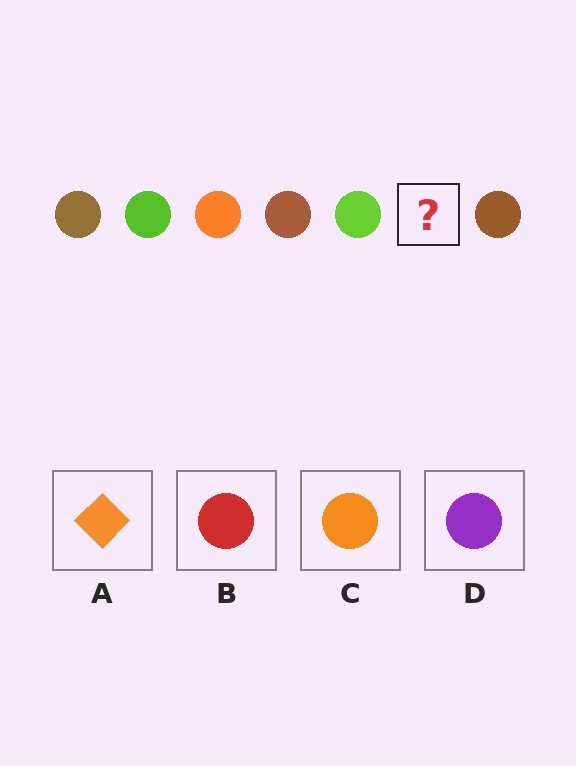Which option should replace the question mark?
Option C.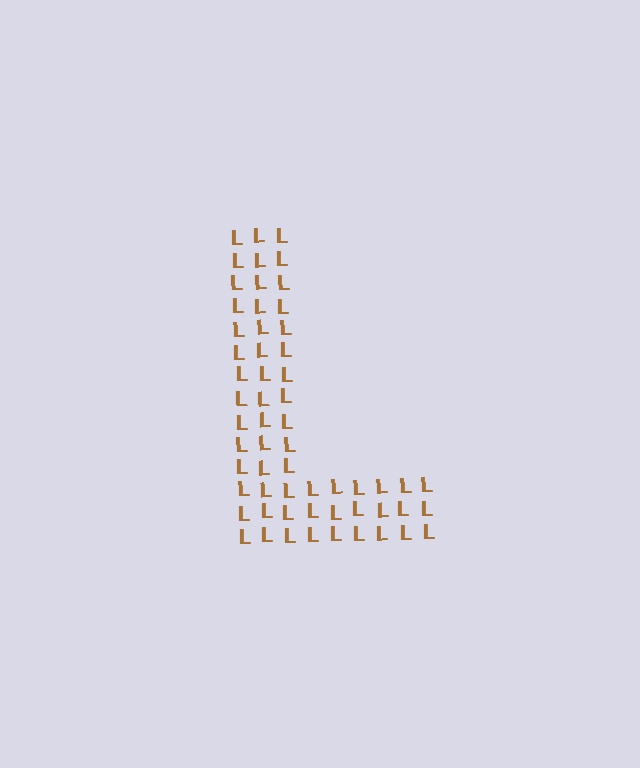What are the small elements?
The small elements are letter L's.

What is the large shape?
The large shape is the letter L.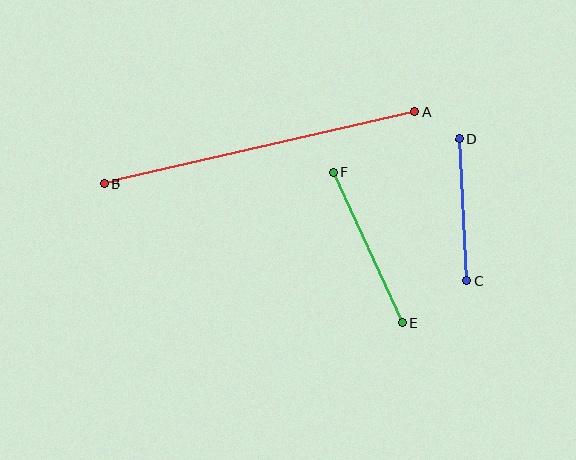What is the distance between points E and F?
The distance is approximately 166 pixels.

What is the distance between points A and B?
The distance is approximately 319 pixels.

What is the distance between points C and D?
The distance is approximately 142 pixels.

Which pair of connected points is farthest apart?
Points A and B are farthest apart.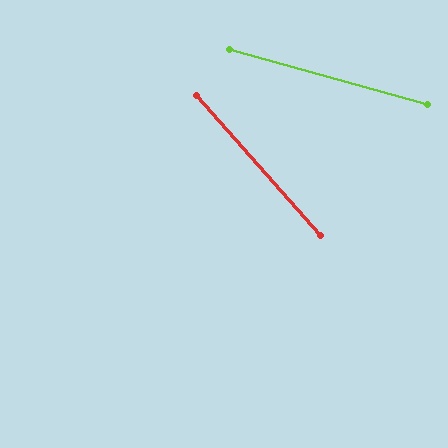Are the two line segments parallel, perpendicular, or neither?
Neither parallel nor perpendicular — they differ by about 33°.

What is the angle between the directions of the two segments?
Approximately 33 degrees.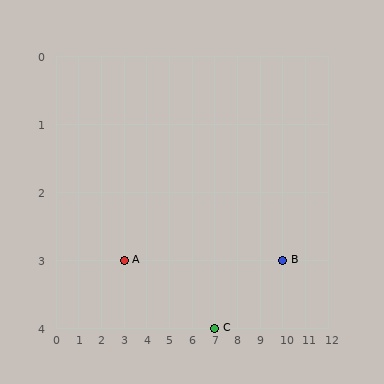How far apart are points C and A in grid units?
Points C and A are 4 columns and 1 row apart (about 4.1 grid units diagonally).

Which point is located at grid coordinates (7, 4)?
Point C is at (7, 4).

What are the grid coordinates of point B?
Point B is at grid coordinates (10, 3).